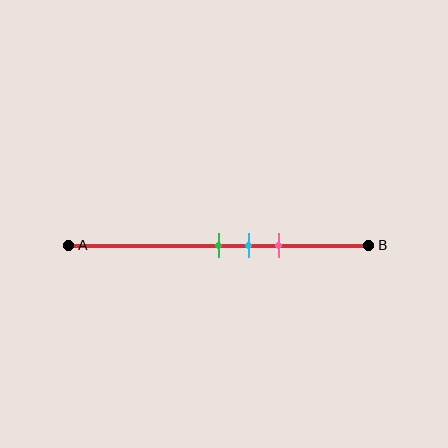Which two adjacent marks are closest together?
The green and cyan marks are the closest adjacent pair.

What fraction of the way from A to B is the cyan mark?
The cyan mark is approximately 60% (0.6) of the way from A to B.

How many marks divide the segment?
There are 3 marks dividing the segment.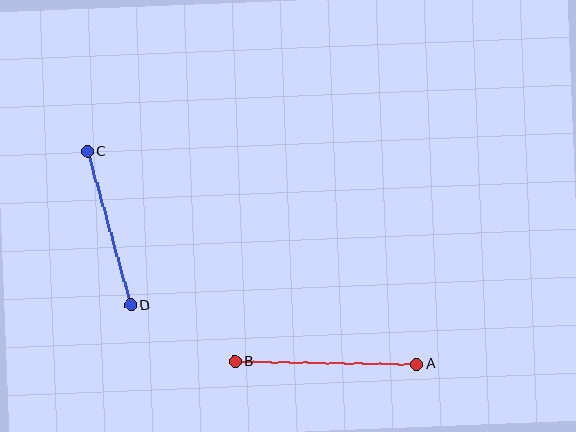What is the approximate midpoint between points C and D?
The midpoint is at approximately (109, 228) pixels.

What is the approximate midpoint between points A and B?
The midpoint is at approximately (326, 363) pixels.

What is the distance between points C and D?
The distance is approximately 159 pixels.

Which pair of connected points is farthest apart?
Points A and B are farthest apart.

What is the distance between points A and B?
The distance is approximately 182 pixels.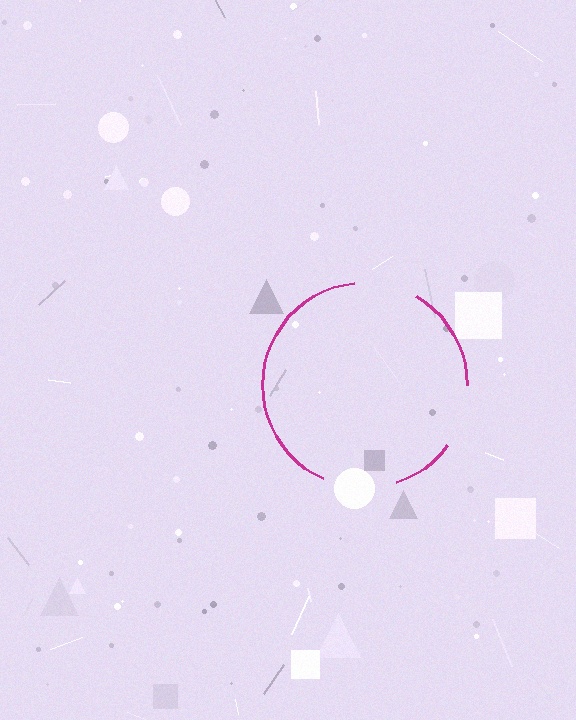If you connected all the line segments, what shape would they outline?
They would outline a circle.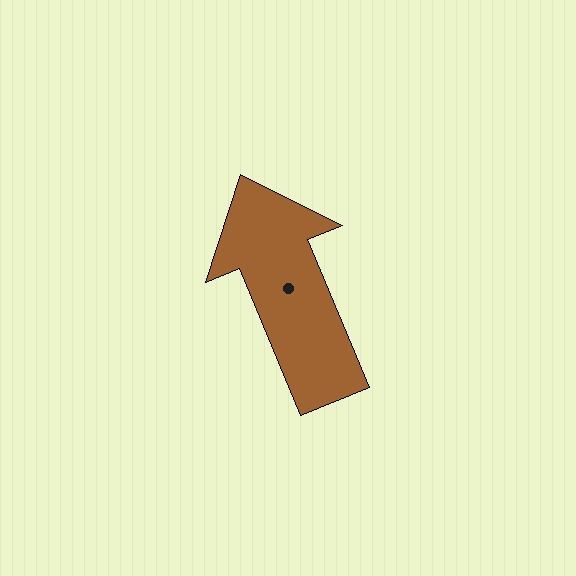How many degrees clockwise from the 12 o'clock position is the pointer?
Approximately 337 degrees.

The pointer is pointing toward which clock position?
Roughly 11 o'clock.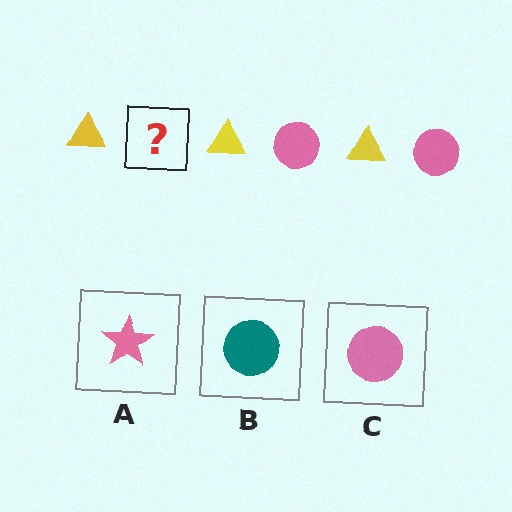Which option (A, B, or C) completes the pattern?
C.